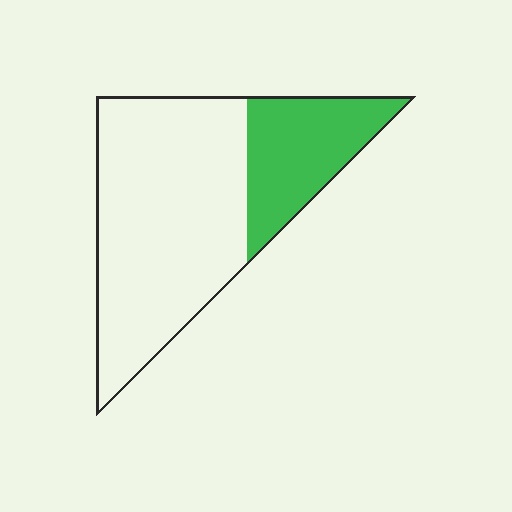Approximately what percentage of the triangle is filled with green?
Approximately 30%.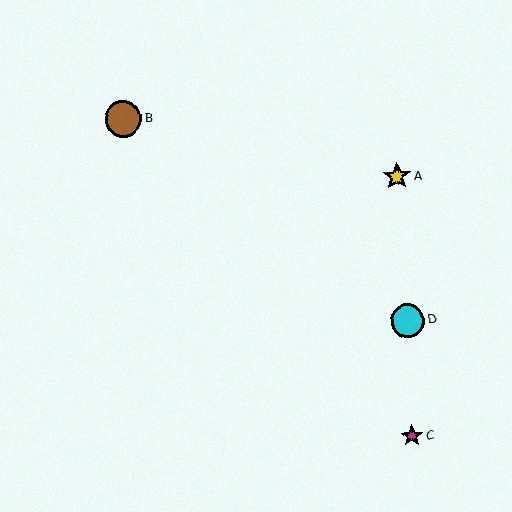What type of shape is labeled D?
Shape D is a cyan circle.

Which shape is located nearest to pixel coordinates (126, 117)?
The brown circle (labeled B) at (123, 119) is nearest to that location.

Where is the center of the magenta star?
The center of the magenta star is at (412, 436).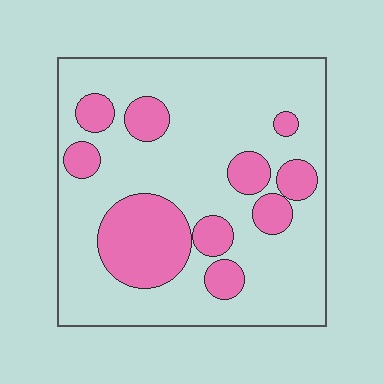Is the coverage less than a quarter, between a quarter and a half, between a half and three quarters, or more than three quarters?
Between a quarter and a half.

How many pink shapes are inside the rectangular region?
10.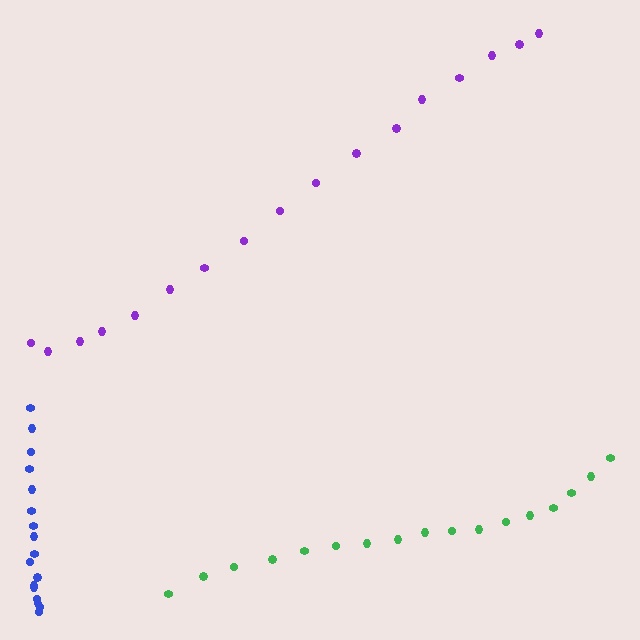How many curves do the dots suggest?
There are 3 distinct paths.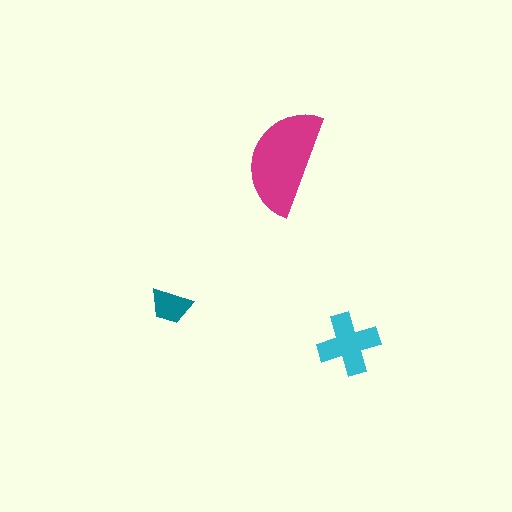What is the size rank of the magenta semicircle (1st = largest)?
1st.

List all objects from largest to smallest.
The magenta semicircle, the cyan cross, the teal trapezoid.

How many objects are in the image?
There are 3 objects in the image.